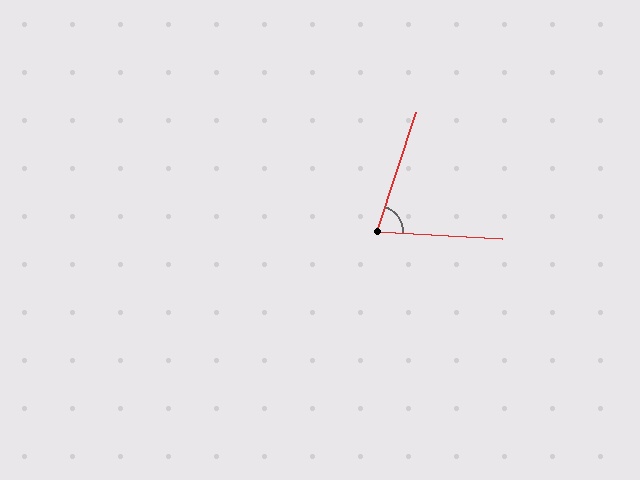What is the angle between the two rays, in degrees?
Approximately 75 degrees.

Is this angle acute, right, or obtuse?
It is acute.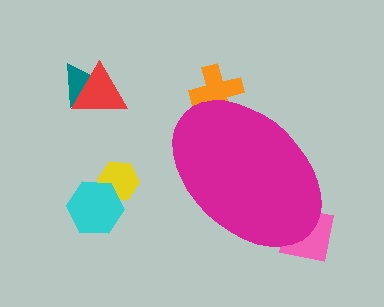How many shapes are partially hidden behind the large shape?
2 shapes are partially hidden.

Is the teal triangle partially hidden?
No, the teal triangle is fully visible.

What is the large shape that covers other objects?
A magenta ellipse.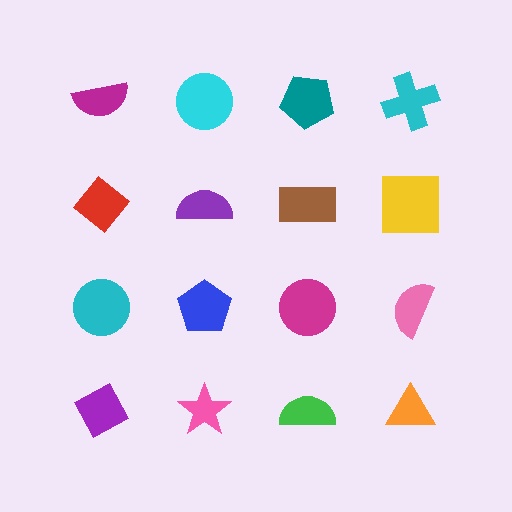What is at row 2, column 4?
A yellow square.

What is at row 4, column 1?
A purple diamond.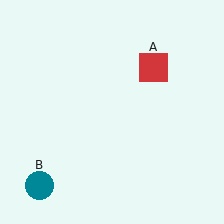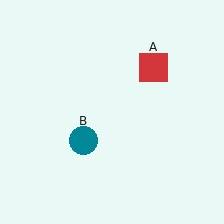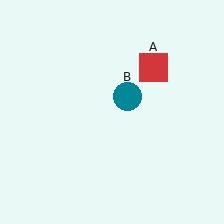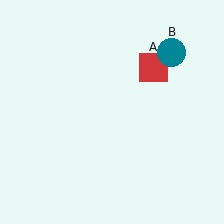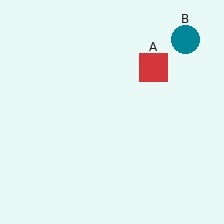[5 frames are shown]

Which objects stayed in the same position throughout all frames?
Red square (object A) remained stationary.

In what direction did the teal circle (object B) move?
The teal circle (object B) moved up and to the right.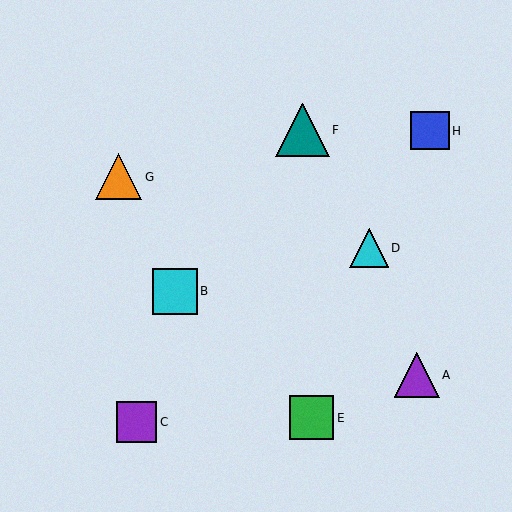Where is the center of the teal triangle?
The center of the teal triangle is at (303, 130).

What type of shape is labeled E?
Shape E is a green square.